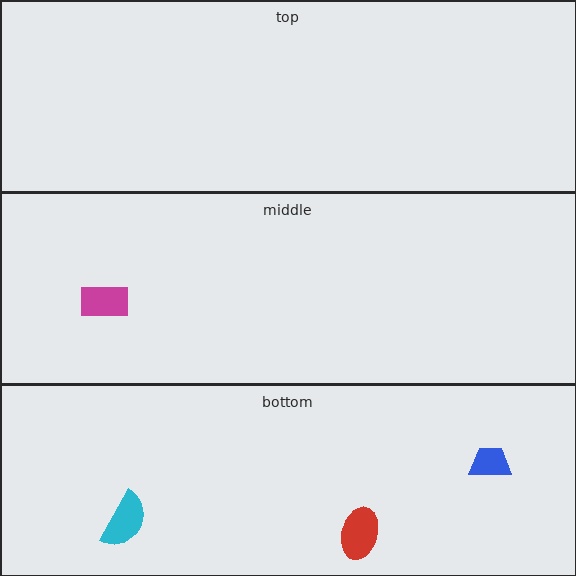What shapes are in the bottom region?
The red ellipse, the cyan semicircle, the blue trapezoid.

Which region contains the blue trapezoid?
The bottom region.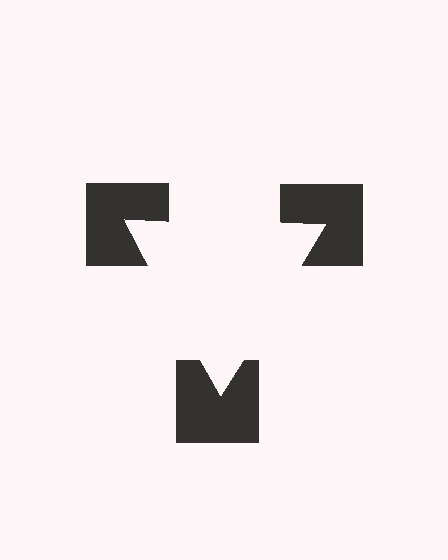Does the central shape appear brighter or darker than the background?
It typically appears slightly brighter than the background, even though no actual brightness change is drawn.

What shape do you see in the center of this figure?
An illusory triangle — its edges are inferred from the aligned wedge cuts in the notched squares, not physically drawn.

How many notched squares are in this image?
There are 3 — one at each vertex of the illusory triangle.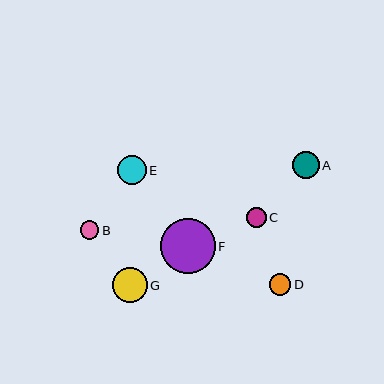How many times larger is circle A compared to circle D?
Circle A is approximately 1.2 times the size of circle D.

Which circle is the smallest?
Circle B is the smallest with a size of approximately 18 pixels.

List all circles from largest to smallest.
From largest to smallest: F, G, E, A, D, C, B.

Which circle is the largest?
Circle F is the largest with a size of approximately 55 pixels.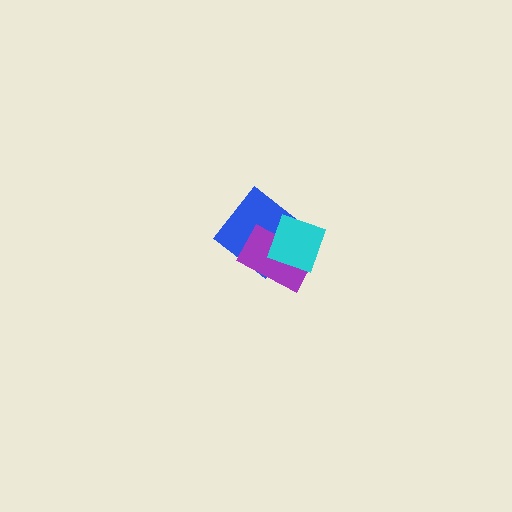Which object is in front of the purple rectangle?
The cyan diamond is in front of the purple rectangle.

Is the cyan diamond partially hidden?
No, no other shape covers it.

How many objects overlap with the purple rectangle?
2 objects overlap with the purple rectangle.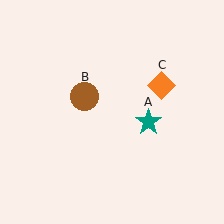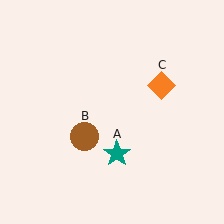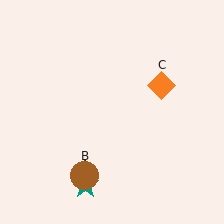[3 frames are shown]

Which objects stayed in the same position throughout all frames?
Orange diamond (object C) remained stationary.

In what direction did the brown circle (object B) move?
The brown circle (object B) moved down.